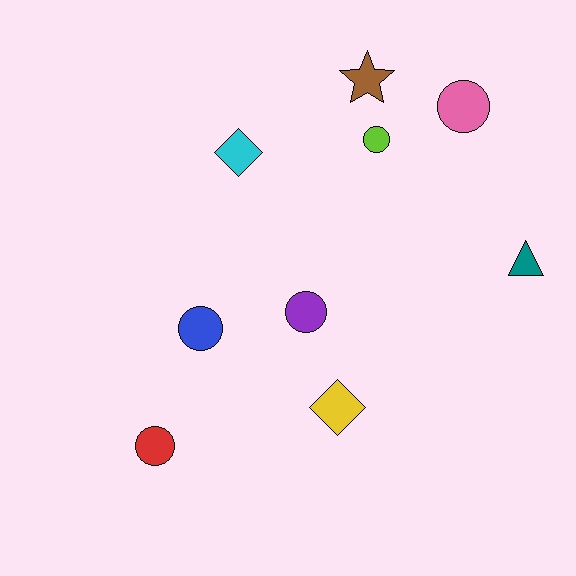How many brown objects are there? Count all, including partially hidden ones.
There is 1 brown object.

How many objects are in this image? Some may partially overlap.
There are 9 objects.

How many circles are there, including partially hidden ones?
There are 5 circles.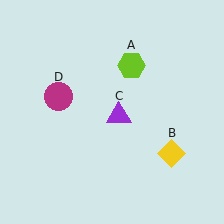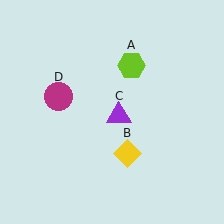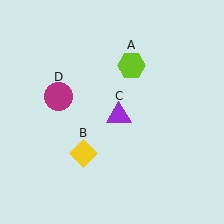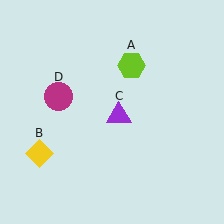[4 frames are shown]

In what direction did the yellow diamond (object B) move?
The yellow diamond (object B) moved left.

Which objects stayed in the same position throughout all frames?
Lime hexagon (object A) and purple triangle (object C) and magenta circle (object D) remained stationary.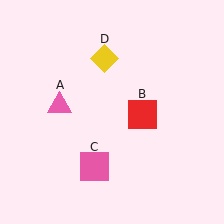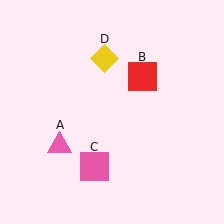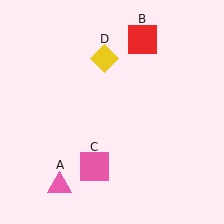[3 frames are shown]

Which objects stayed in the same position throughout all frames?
Pink square (object C) and yellow diamond (object D) remained stationary.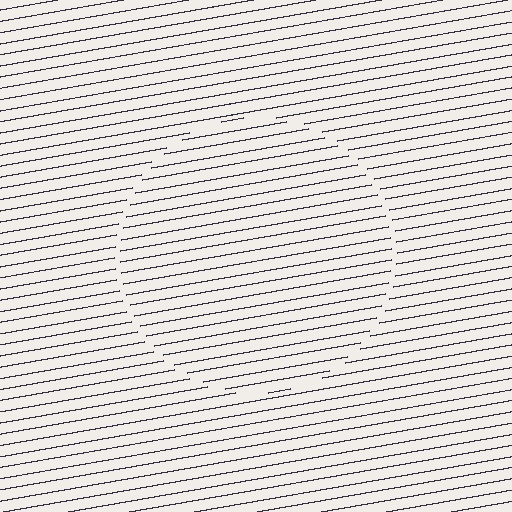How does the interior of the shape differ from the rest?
The interior of the shape contains the same grating, shifted by half a period — the contour is defined by the phase discontinuity where line-ends from the inner and outer gratings abut.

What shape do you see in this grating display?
An illusory circle. The interior of the shape contains the same grating, shifted by half a period — the contour is defined by the phase discontinuity where line-ends from the inner and outer gratings abut.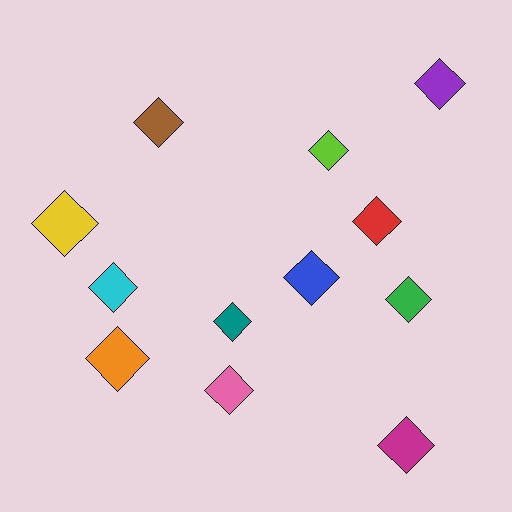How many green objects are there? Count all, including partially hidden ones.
There is 1 green object.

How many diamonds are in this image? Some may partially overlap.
There are 12 diamonds.